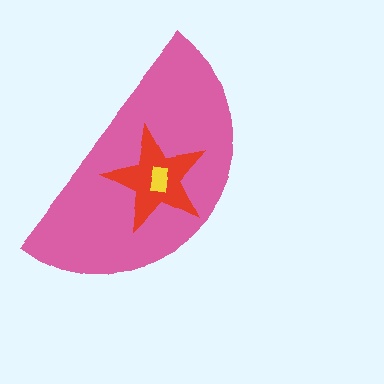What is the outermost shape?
The pink semicircle.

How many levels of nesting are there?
3.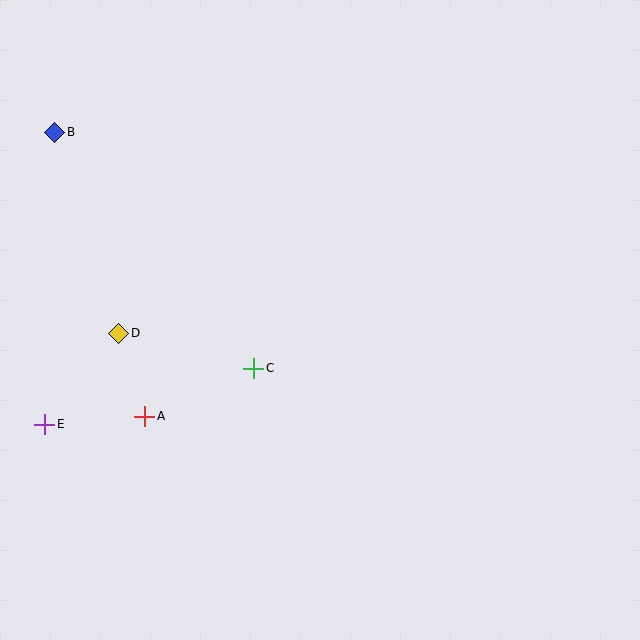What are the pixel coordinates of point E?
Point E is at (45, 424).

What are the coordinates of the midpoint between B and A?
The midpoint between B and A is at (100, 274).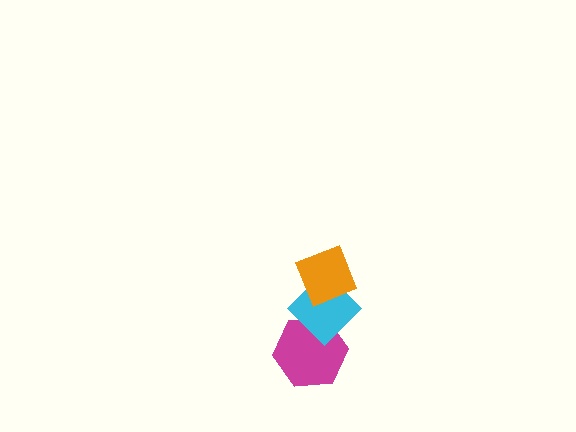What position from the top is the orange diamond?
The orange diamond is 1st from the top.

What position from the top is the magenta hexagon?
The magenta hexagon is 3rd from the top.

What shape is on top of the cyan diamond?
The orange diamond is on top of the cyan diamond.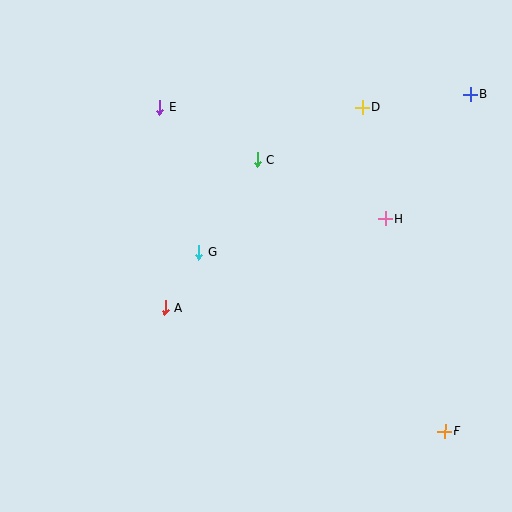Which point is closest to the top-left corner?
Point E is closest to the top-left corner.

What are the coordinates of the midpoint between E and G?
The midpoint between E and G is at (180, 180).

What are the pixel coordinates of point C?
Point C is at (257, 160).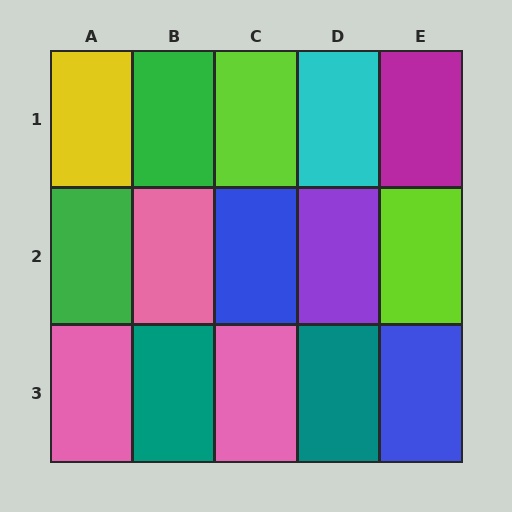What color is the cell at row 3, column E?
Blue.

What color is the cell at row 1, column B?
Green.